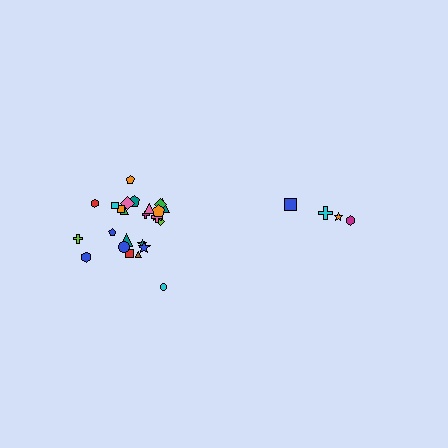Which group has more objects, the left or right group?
The left group.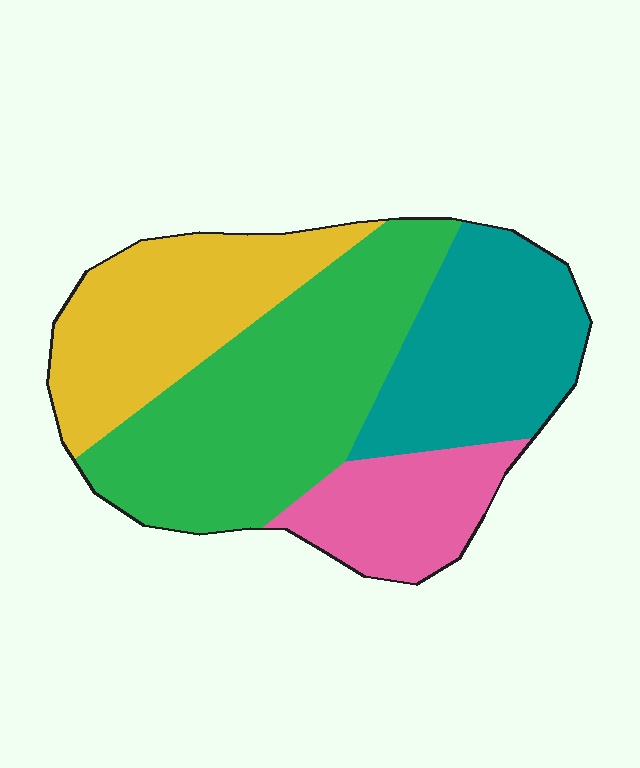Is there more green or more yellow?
Green.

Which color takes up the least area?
Pink, at roughly 15%.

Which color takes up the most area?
Green, at roughly 40%.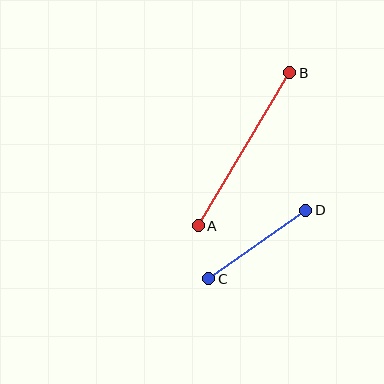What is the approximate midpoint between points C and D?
The midpoint is at approximately (257, 244) pixels.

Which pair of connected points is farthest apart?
Points A and B are farthest apart.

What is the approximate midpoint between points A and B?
The midpoint is at approximately (244, 149) pixels.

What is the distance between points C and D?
The distance is approximately 119 pixels.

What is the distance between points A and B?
The distance is approximately 178 pixels.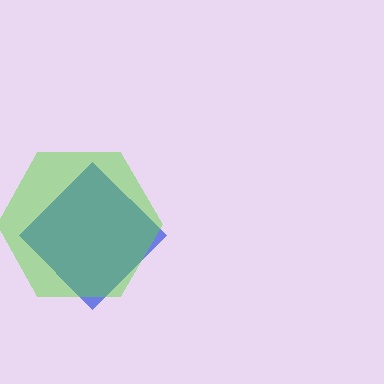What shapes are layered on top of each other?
The layered shapes are: a blue diamond, a lime hexagon.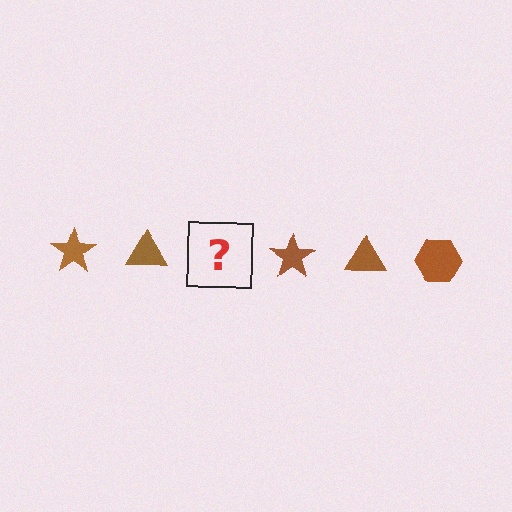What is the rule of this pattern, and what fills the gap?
The rule is that the pattern cycles through star, triangle, hexagon shapes in brown. The gap should be filled with a brown hexagon.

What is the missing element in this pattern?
The missing element is a brown hexagon.